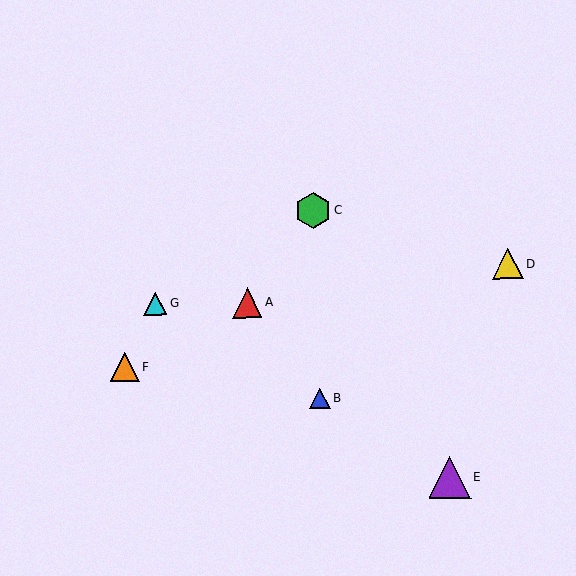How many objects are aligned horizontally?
2 objects (A, G) are aligned horizontally.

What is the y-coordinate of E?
Object E is at y≈477.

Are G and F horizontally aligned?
No, G is at y≈304 and F is at y≈367.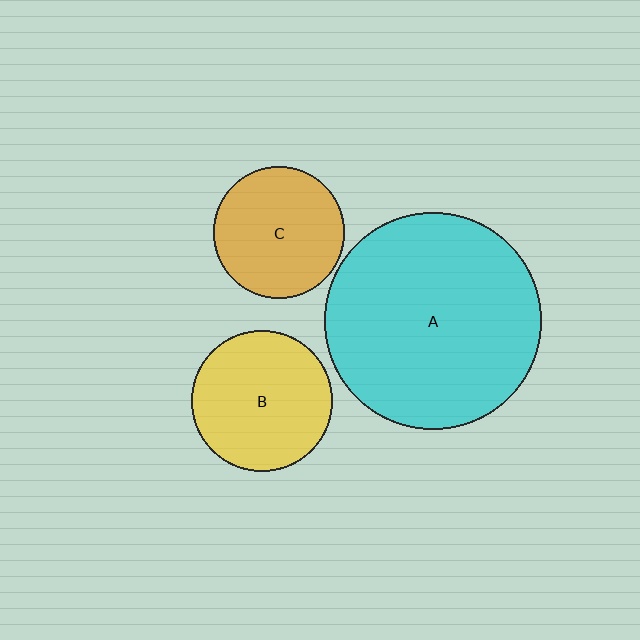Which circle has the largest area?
Circle A (cyan).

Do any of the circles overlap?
No, none of the circles overlap.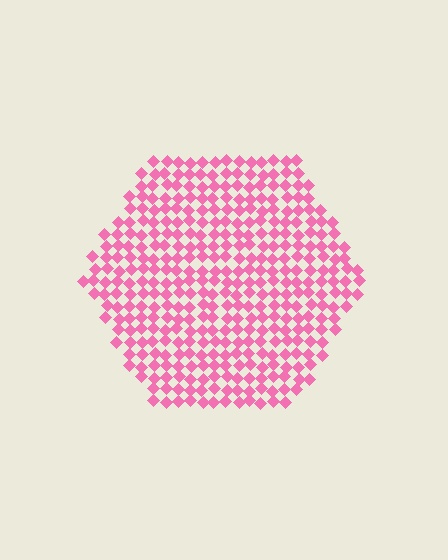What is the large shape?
The large shape is a hexagon.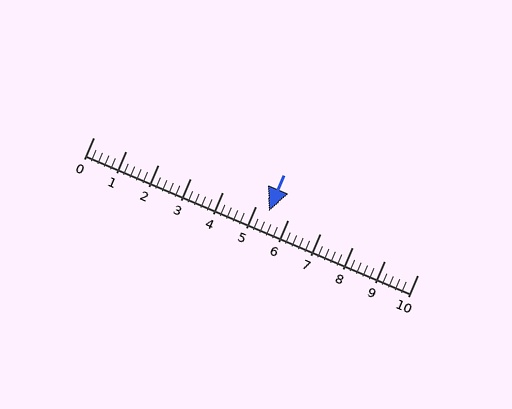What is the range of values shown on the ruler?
The ruler shows values from 0 to 10.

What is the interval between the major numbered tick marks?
The major tick marks are spaced 1 units apart.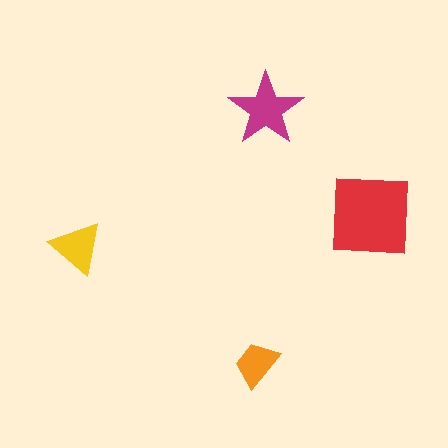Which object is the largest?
The red square.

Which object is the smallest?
The orange trapezoid.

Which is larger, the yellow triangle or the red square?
The red square.